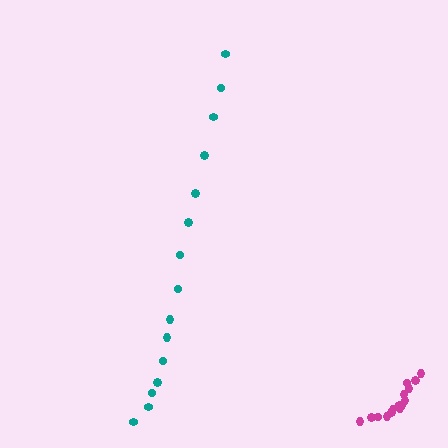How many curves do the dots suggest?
There are 2 distinct paths.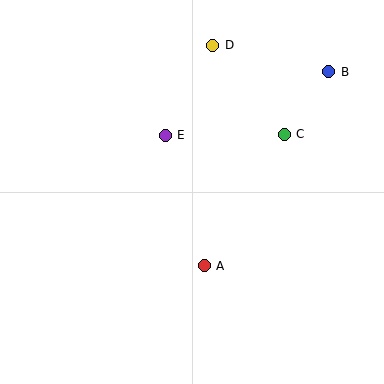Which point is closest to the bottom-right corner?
Point A is closest to the bottom-right corner.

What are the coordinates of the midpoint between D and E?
The midpoint between D and E is at (189, 90).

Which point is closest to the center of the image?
Point E at (165, 135) is closest to the center.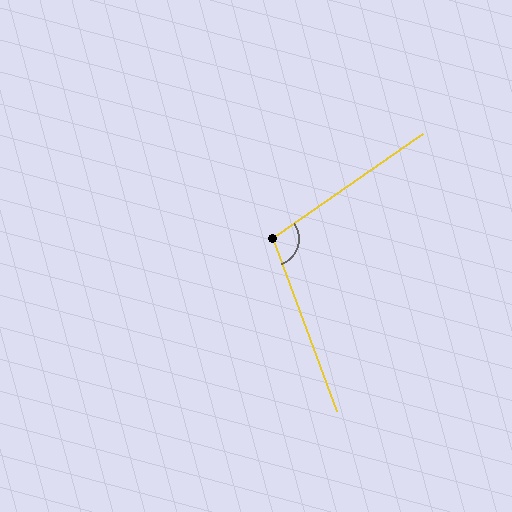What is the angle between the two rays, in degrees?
Approximately 104 degrees.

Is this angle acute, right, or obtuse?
It is obtuse.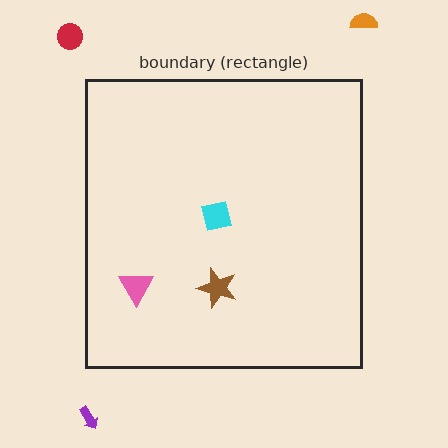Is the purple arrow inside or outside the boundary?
Outside.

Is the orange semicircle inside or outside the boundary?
Outside.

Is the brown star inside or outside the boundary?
Inside.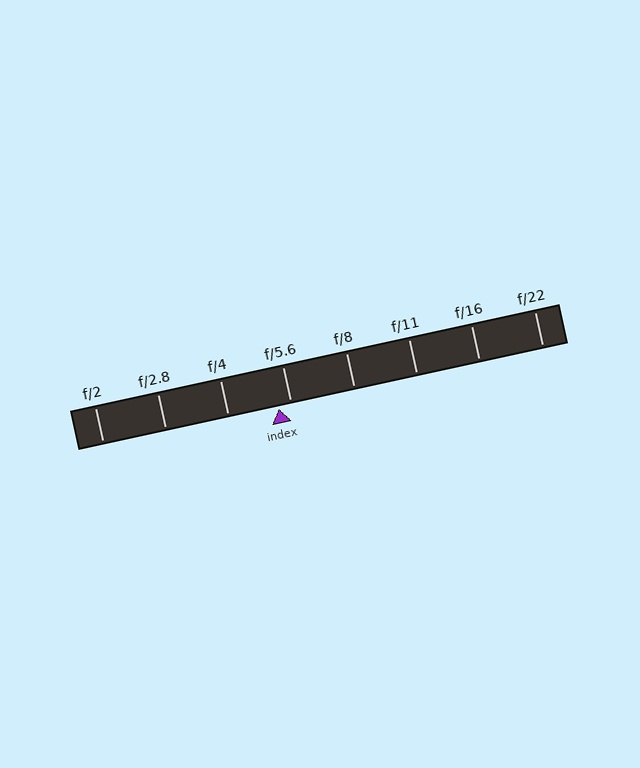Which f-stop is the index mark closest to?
The index mark is closest to f/5.6.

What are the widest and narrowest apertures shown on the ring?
The widest aperture shown is f/2 and the narrowest is f/22.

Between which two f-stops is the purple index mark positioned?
The index mark is between f/4 and f/5.6.